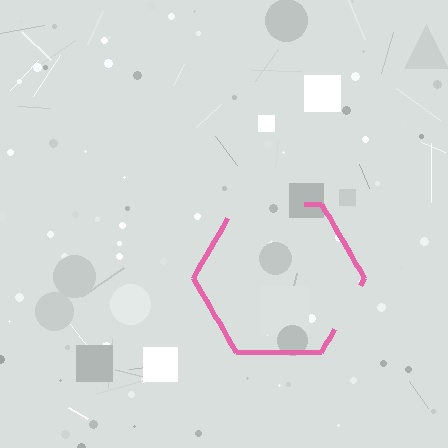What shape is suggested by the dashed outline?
The dashed outline suggests a hexagon.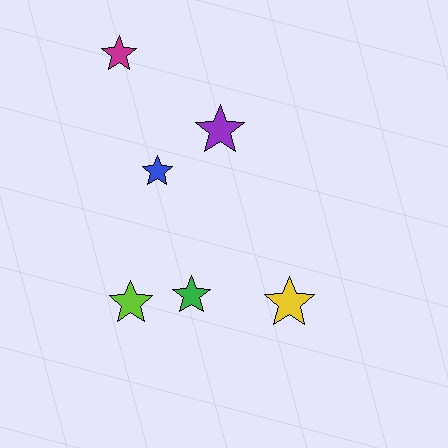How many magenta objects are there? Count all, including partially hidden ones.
There is 1 magenta object.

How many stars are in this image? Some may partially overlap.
There are 6 stars.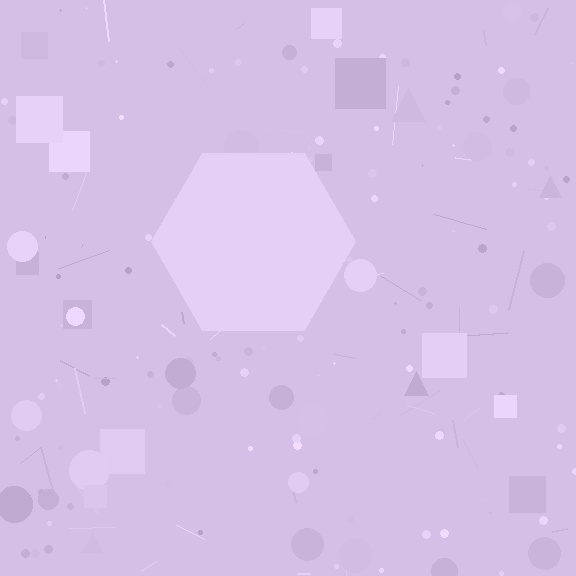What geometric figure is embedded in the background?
A hexagon is embedded in the background.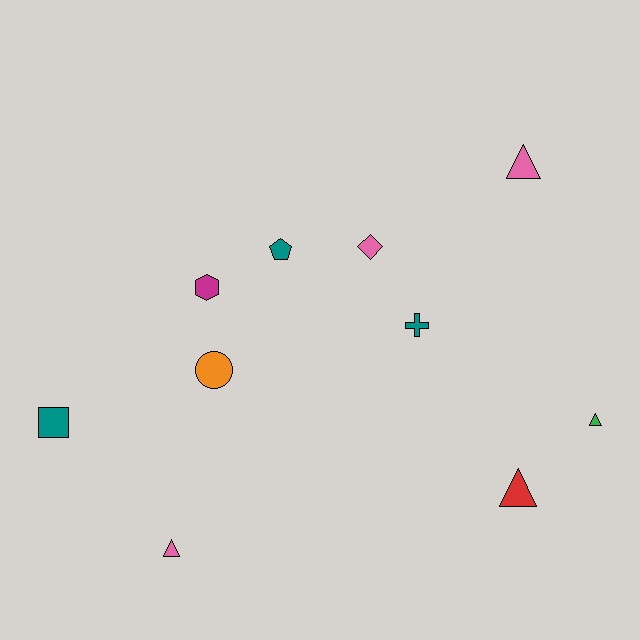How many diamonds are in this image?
There is 1 diamond.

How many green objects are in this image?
There is 1 green object.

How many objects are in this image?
There are 10 objects.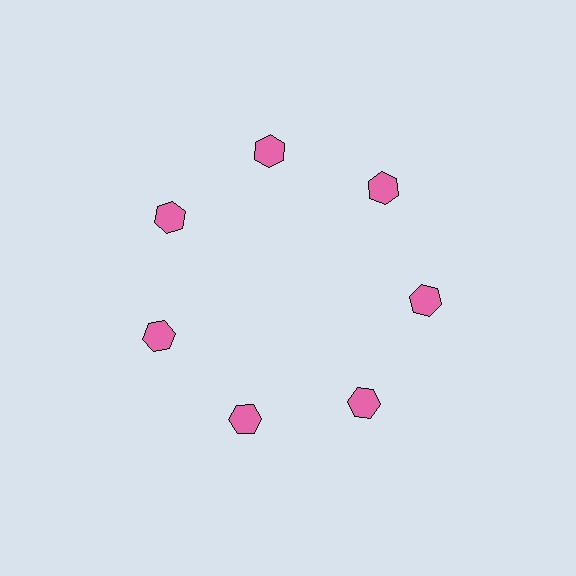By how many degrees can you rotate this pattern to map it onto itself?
The pattern maps onto itself every 51 degrees of rotation.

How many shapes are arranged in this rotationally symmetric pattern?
There are 7 shapes, arranged in 7 groups of 1.